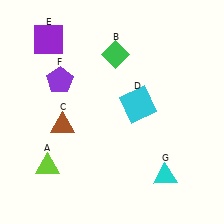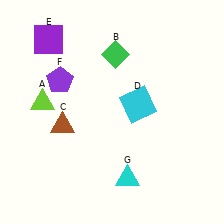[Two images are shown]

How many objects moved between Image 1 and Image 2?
2 objects moved between the two images.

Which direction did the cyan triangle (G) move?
The cyan triangle (G) moved left.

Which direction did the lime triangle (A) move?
The lime triangle (A) moved up.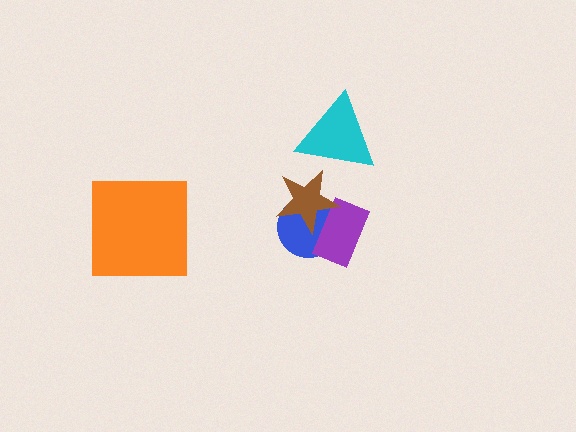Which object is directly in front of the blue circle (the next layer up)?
The purple rectangle is directly in front of the blue circle.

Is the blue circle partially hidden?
Yes, it is partially covered by another shape.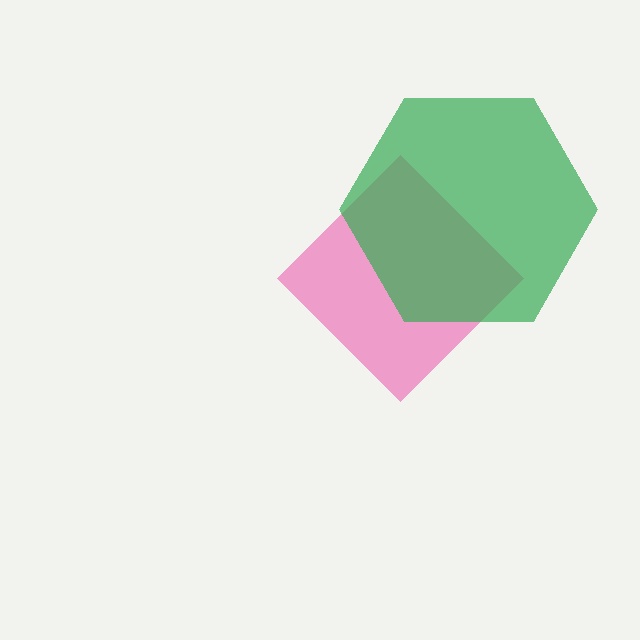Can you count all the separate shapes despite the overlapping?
Yes, there are 2 separate shapes.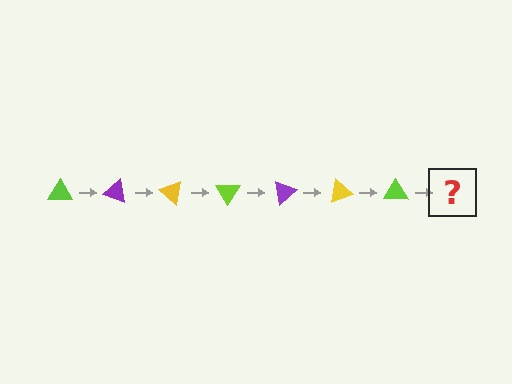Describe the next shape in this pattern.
It should be a purple triangle, rotated 140 degrees from the start.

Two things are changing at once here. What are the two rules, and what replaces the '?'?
The two rules are that it rotates 20 degrees each step and the color cycles through lime, purple, and yellow. The '?' should be a purple triangle, rotated 140 degrees from the start.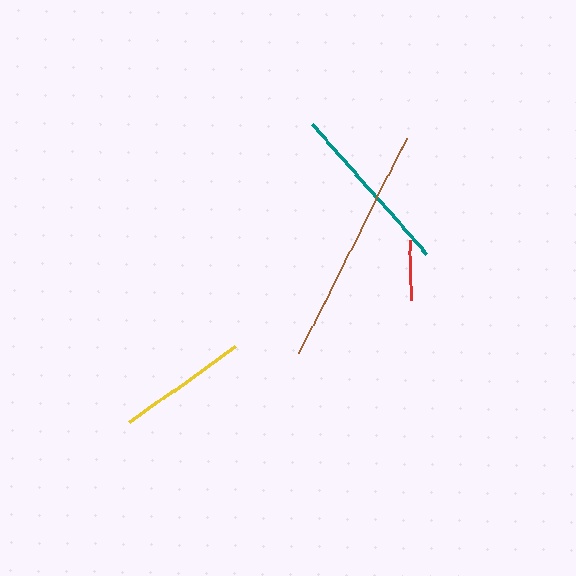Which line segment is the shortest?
The red line is the shortest at approximately 60 pixels.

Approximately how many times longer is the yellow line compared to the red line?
The yellow line is approximately 2.2 times the length of the red line.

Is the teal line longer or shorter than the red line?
The teal line is longer than the red line.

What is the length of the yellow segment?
The yellow segment is approximately 130 pixels long.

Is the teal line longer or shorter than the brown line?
The brown line is longer than the teal line.